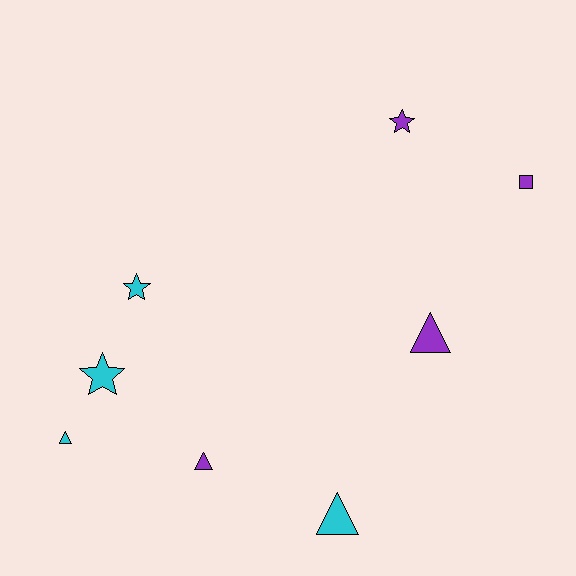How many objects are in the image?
There are 8 objects.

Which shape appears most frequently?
Triangle, with 4 objects.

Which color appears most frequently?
Purple, with 4 objects.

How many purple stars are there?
There is 1 purple star.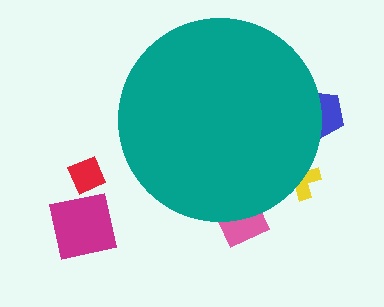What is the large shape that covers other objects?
A teal circle.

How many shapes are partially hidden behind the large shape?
3 shapes are partially hidden.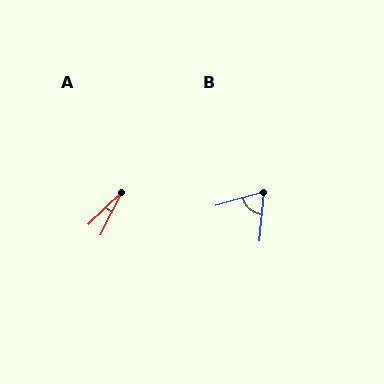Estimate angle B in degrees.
Approximately 69 degrees.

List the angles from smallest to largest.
A (19°), B (69°).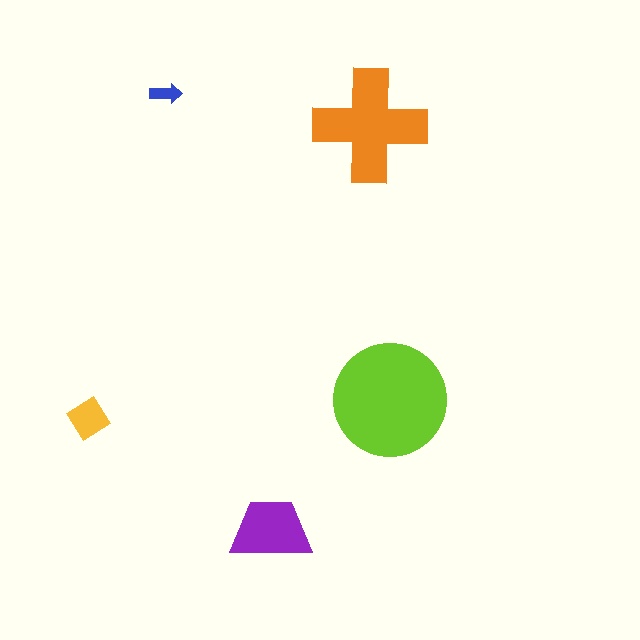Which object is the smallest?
The blue arrow.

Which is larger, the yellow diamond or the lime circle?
The lime circle.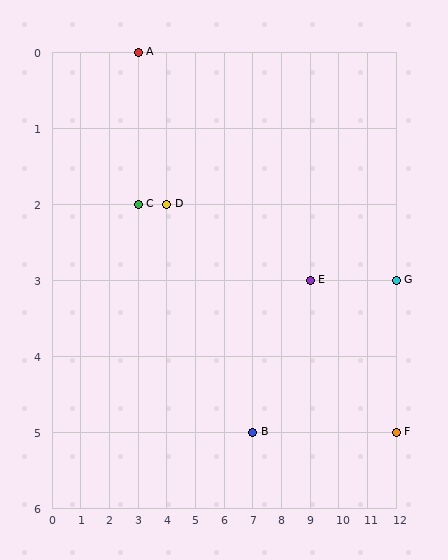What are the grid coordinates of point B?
Point B is at grid coordinates (7, 5).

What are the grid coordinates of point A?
Point A is at grid coordinates (3, 0).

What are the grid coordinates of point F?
Point F is at grid coordinates (12, 5).